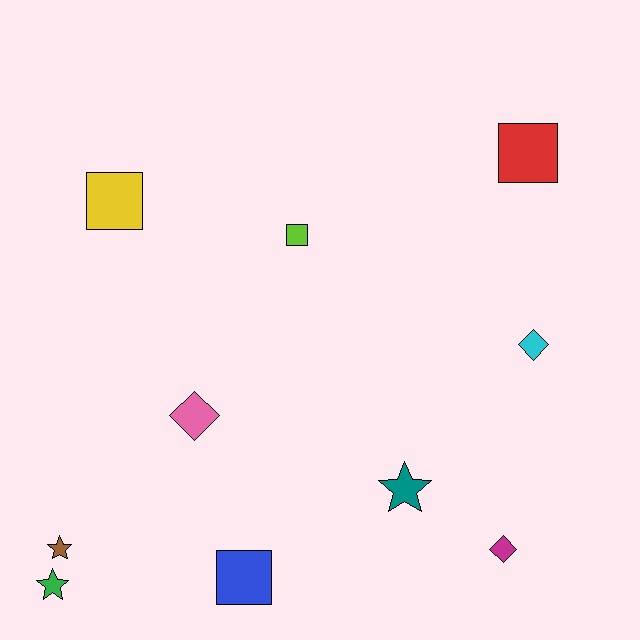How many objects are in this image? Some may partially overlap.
There are 10 objects.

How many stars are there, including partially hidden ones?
There are 3 stars.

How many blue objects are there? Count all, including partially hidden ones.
There is 1 blue object.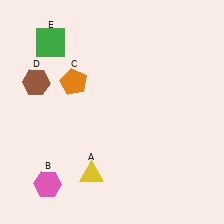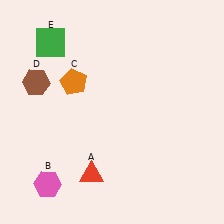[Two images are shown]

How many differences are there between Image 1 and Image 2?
There is 1 difference between the two images.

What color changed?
The triangle (A) changed from yellow in Image 1 to red in Image 2.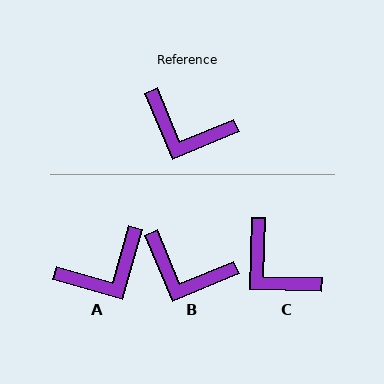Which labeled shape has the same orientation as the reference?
B.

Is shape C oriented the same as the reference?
No, it is off by about 24 degrees.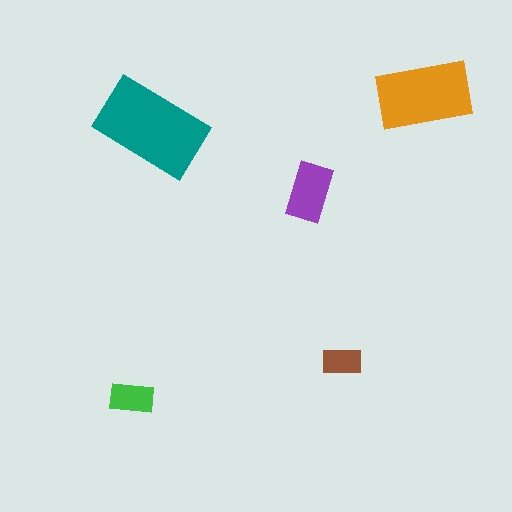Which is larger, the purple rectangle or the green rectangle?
The purple one.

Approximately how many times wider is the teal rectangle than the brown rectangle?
About 3 times wider.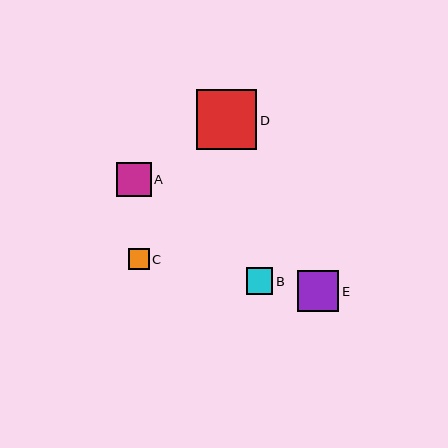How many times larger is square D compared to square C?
Square D is approximately 2.8 times the size of square C.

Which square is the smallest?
Square C is the smallest with a size of approximately 21 pixels.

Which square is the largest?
Square D is the largest with a size of approximately 60 pixels.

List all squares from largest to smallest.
From largest to smallest: D, E, A, B, C.